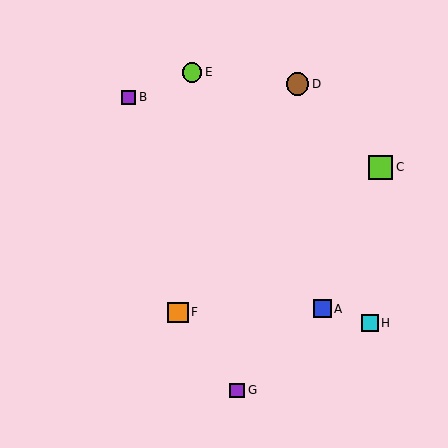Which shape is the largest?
The lime square (labeled C) is the largest.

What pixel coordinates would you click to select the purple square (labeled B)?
Click at (129, 97) to select the purple square B.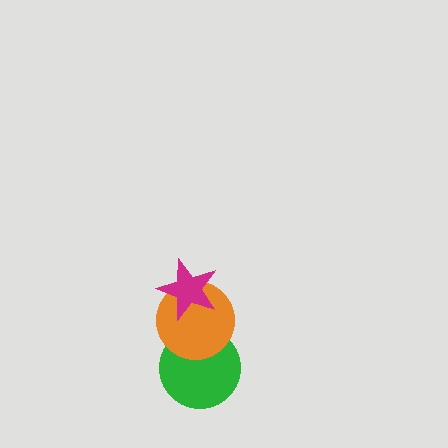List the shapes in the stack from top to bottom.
From top to bottom: the magenta star, the orange circle, the green circle.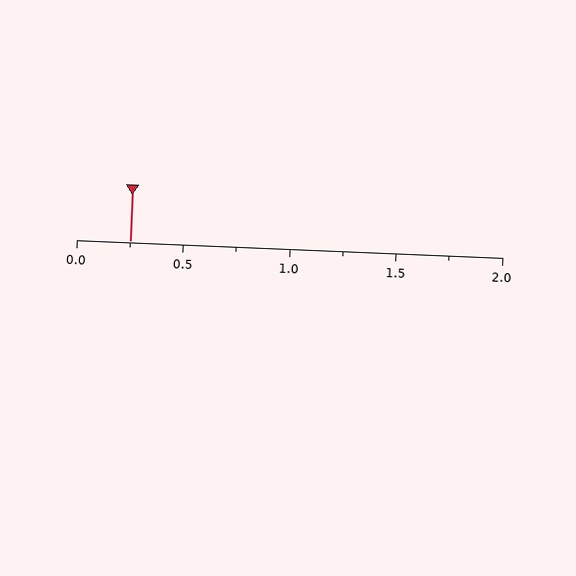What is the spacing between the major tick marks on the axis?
The major ticks are spaced 0.5 apart.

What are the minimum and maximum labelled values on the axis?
The axis runs from 0.0 to 2.0.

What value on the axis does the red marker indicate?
The marker indicates approximately 0.25.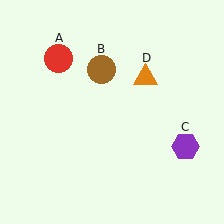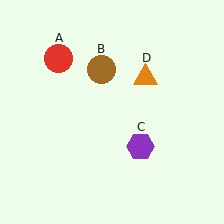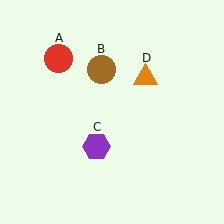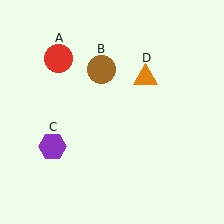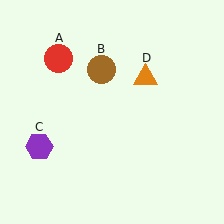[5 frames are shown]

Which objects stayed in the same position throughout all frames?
Red circle (object A) and brown circle (object B) and orange triangle (object D) remained stationary.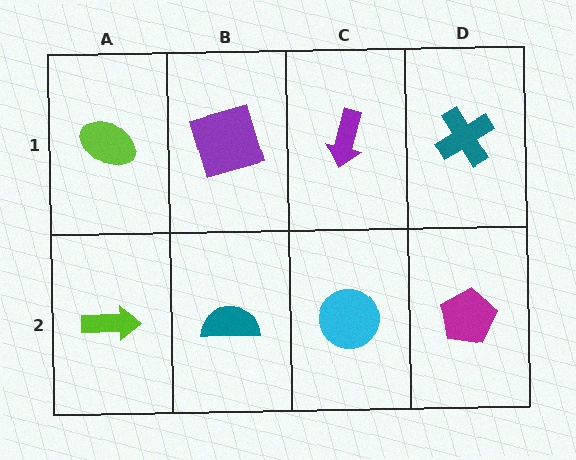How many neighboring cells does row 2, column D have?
2.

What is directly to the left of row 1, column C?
A purple square.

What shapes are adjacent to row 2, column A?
A lime ellipse (row 1, column A), a teal semicircle (row 2, column B).